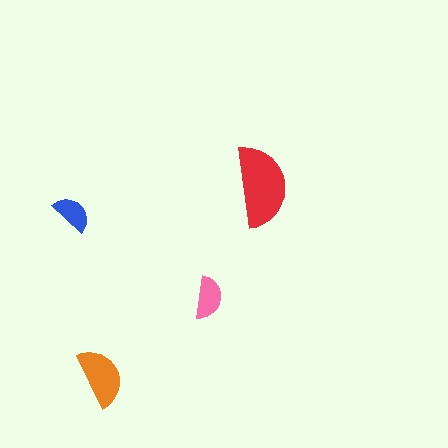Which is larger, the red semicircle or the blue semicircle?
The red one.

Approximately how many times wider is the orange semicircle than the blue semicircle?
About 1.5 times wider.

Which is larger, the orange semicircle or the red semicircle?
The red one.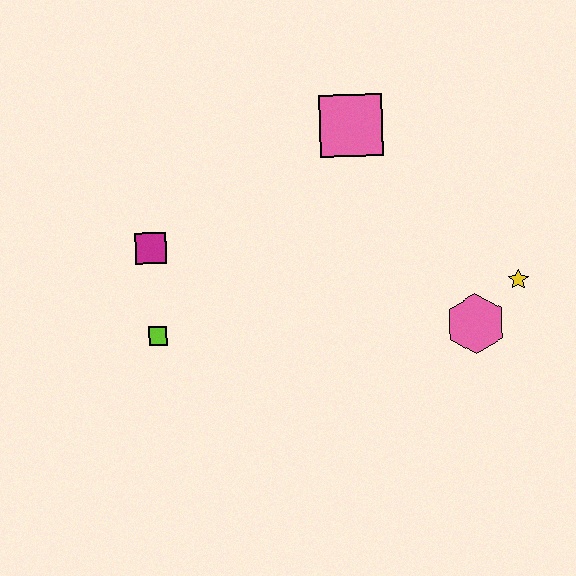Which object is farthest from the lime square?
The yellow star is farthest from the lime square.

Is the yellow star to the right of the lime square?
Yes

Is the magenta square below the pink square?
Yes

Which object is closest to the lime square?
The magenta square is closest to the lime square.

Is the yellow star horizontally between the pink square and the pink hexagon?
No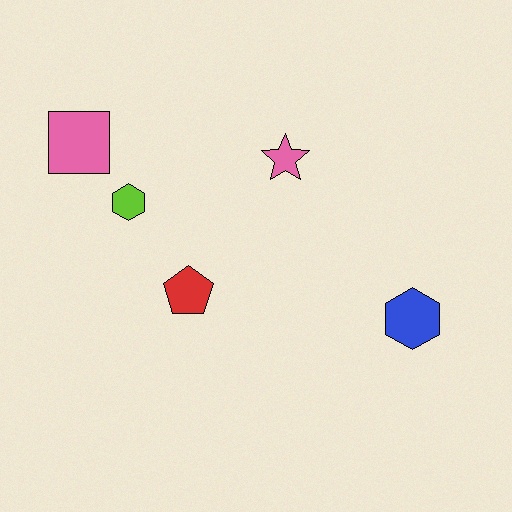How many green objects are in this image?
There are no green objects.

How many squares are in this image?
There is 1 square.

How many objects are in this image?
There are 5 objects.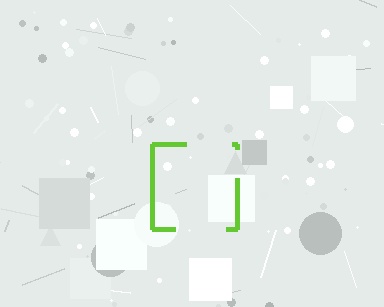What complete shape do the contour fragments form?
The contour fragments form a square.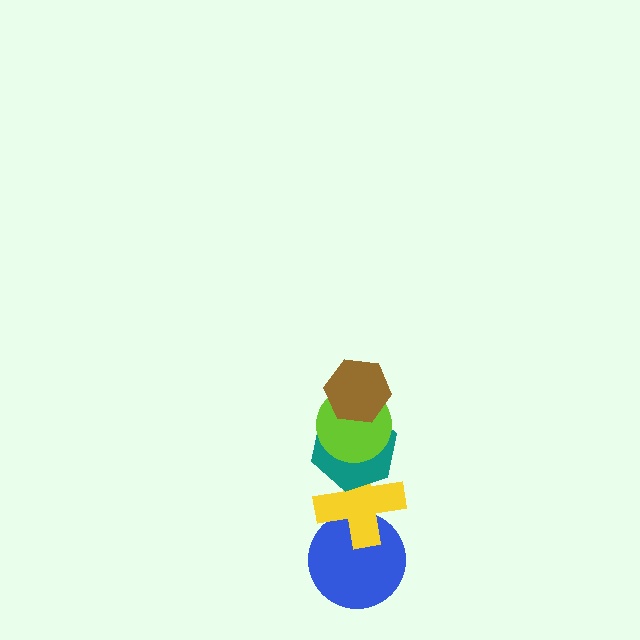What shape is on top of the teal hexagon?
The lime circle is on top of the teal hexagon.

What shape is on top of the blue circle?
The yellow cross is on top of the blue circle.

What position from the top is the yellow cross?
The yellow cross is 4th from the top.